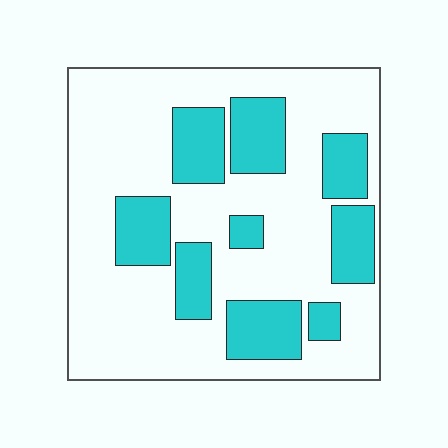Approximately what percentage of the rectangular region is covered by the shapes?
Approximately 30%.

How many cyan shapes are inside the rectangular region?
9.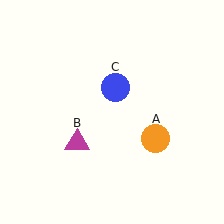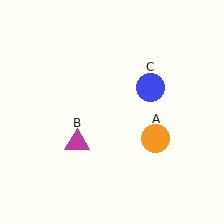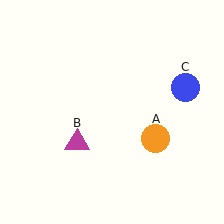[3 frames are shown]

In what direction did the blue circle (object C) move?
The blue circle (object C) moved right.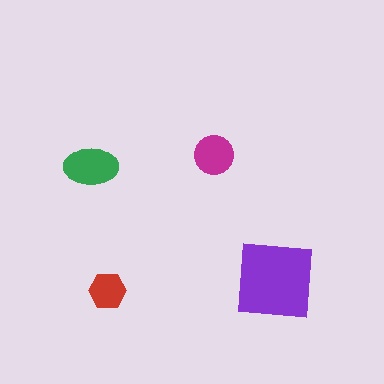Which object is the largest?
The purple square.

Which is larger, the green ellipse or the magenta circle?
The green ellipse.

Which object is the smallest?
The red hexagon.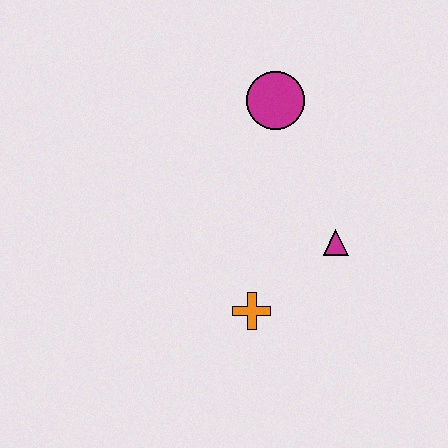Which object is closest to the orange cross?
The magenta triangle is closest to the orange cross.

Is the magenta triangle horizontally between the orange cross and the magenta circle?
No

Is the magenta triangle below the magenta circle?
Yes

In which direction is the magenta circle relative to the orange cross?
The magenta circle is above the orange cross.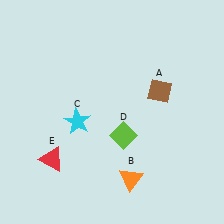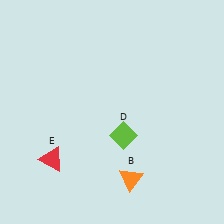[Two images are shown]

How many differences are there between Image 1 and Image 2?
There are 2 differences between the two images.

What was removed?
The brown diamond (A), the cyan star (C) were removed in Image 2.